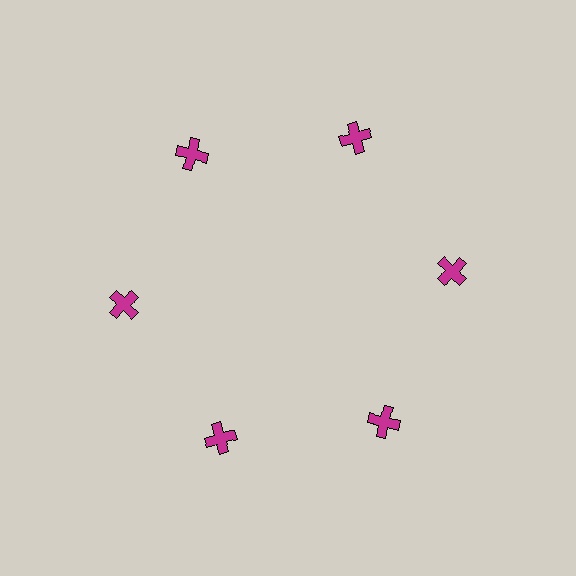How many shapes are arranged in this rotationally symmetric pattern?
There are 6 shapes, arranged in 6 groups of 1.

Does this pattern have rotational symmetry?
Yes, this pattern has 6-fold rotational symmetry. It looks the same after rotating 60 degrees around the center.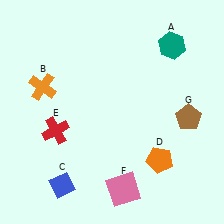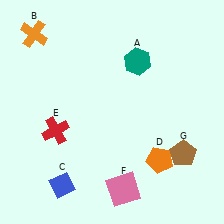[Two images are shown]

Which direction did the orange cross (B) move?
The orange cross (B) moved up.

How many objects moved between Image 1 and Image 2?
3 objects moved between the two images.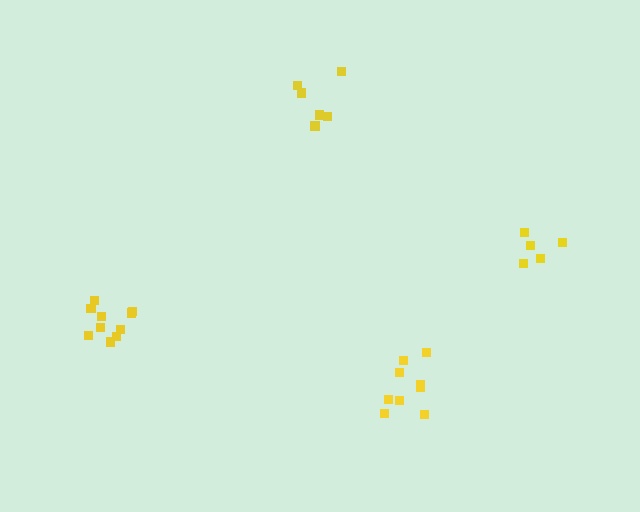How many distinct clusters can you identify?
There are 4 distinct clusters.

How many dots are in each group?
Group 1: 5 dots, Group 2: 10 dots, Group 3: 6 dots, Group 4: 9 dots (30 total).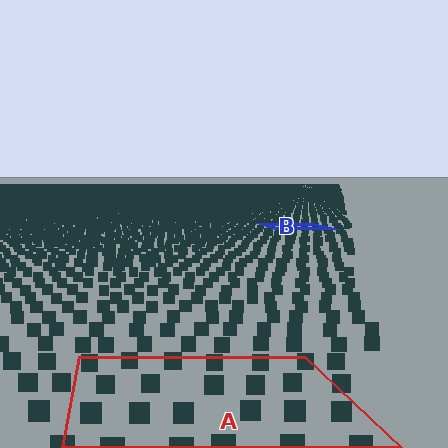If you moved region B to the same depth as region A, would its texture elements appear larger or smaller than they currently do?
They would appear larger. At a closer depth, the same texture elements are projected at a bigger on-screen size.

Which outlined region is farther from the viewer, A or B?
Region B is farther from the viewer — the texture elements inside it appear smaller and more densely packed.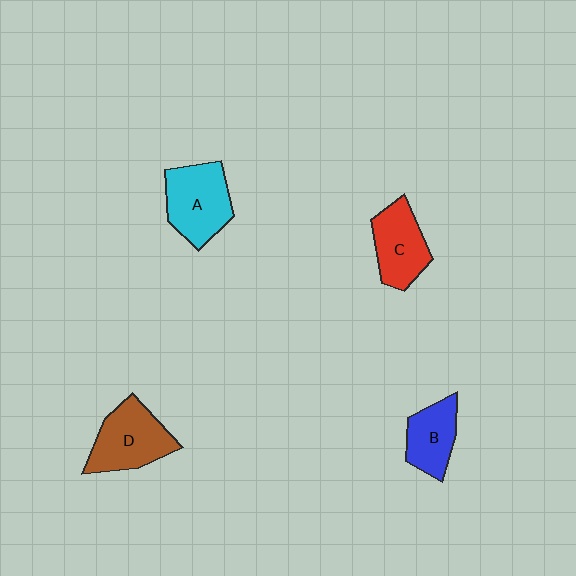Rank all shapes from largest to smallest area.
From largest to smallest: A (cyan), D (brown), C (red), B (blue).